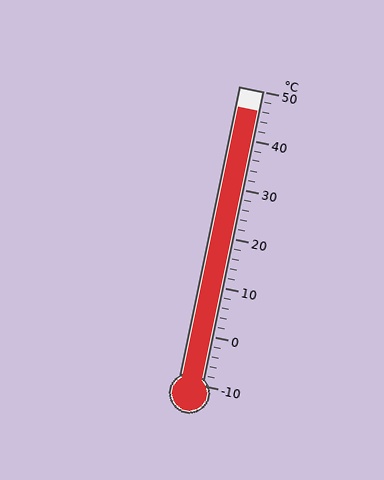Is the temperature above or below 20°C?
The temperature is above 20°C.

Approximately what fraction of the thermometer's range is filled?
The thermometer is filled to approximately 95% of its range.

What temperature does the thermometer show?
The thermometer shows approximately 46°C.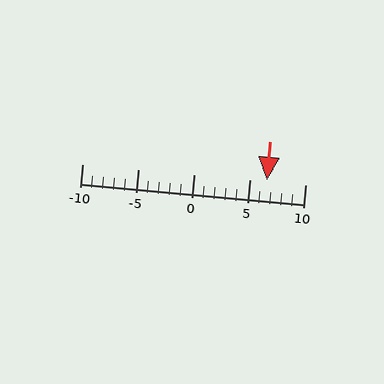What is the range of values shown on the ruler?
The ruler shows values from -10 to 10.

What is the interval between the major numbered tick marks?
The major tick marks are spaced 5 units apart.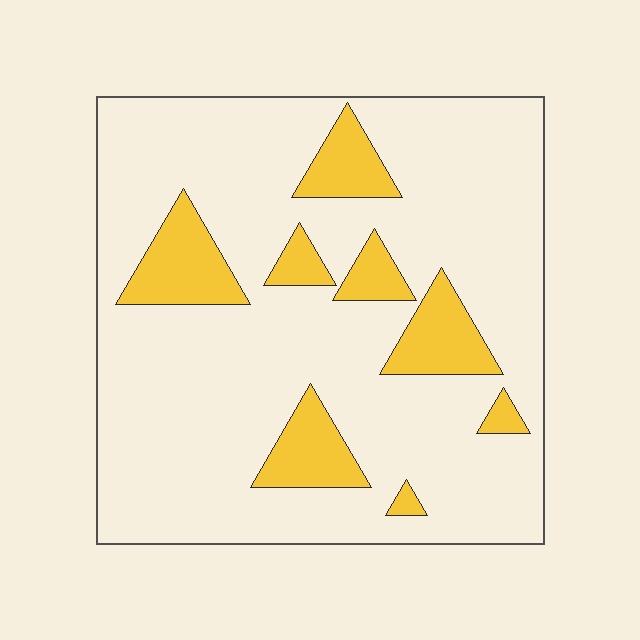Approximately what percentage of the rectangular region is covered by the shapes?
Approximately 15%.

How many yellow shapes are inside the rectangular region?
8.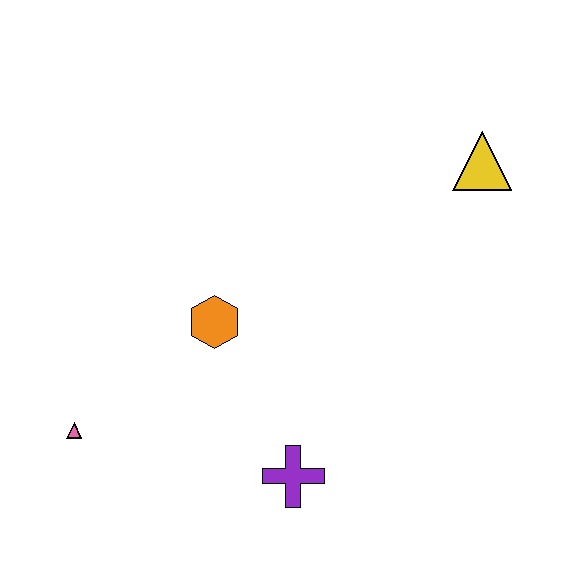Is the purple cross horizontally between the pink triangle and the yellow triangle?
Yes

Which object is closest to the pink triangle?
The orange hexagon is closest to the pink triangle.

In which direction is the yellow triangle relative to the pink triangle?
The yellow triangle is to the right of the pink triangle.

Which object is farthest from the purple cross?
The yellow triangle is farthest from the purple cross.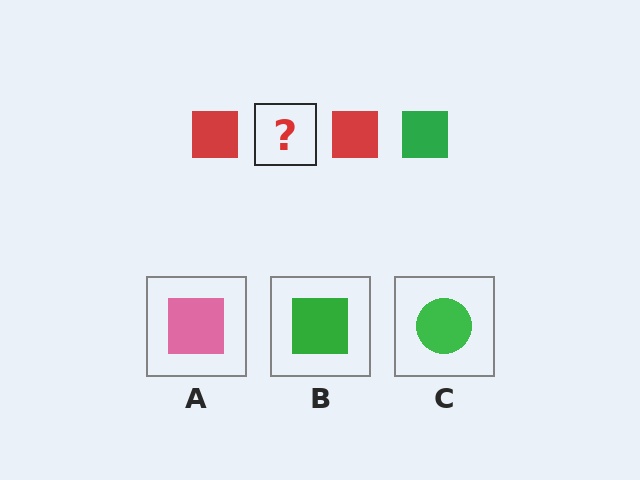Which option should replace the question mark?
Option B.